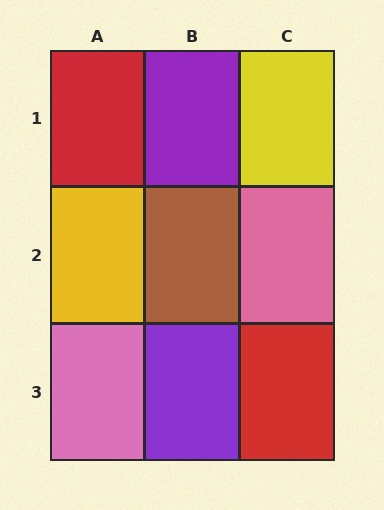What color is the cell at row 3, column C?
Red.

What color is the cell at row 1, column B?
Purple.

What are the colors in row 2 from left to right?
Yellow, brown, pink.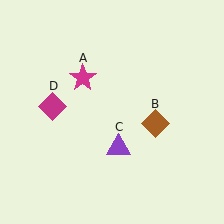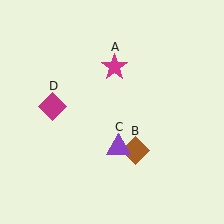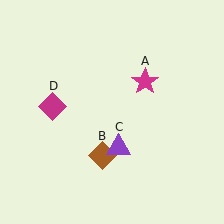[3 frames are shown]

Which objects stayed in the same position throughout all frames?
Purple triangle (object C) and magenta diamond (object D) remained stationary.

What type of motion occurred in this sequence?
The magenta star (object A), brown diamond (object B) rotated clockwise around the center of the scene.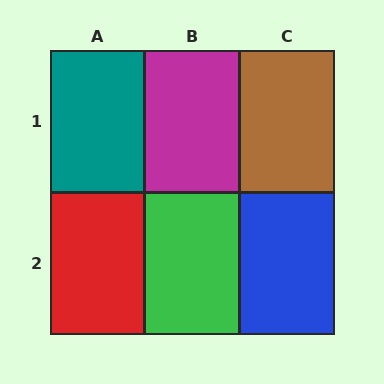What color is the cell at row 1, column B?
Magenta.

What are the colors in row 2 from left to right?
Red, green, blue.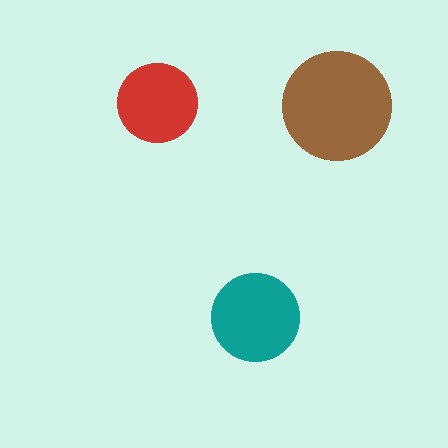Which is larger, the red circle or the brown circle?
The brown one.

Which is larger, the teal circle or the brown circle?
The brown one.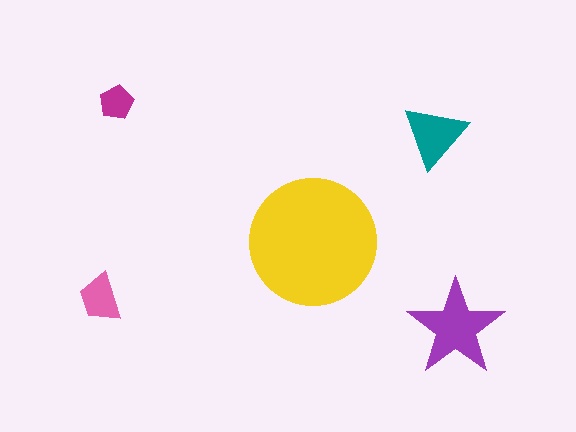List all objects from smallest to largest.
The magenta pentagon, the pink trapezoid, the teal triangle, the purple star, the yellow circle.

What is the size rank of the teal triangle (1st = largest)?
3rd.